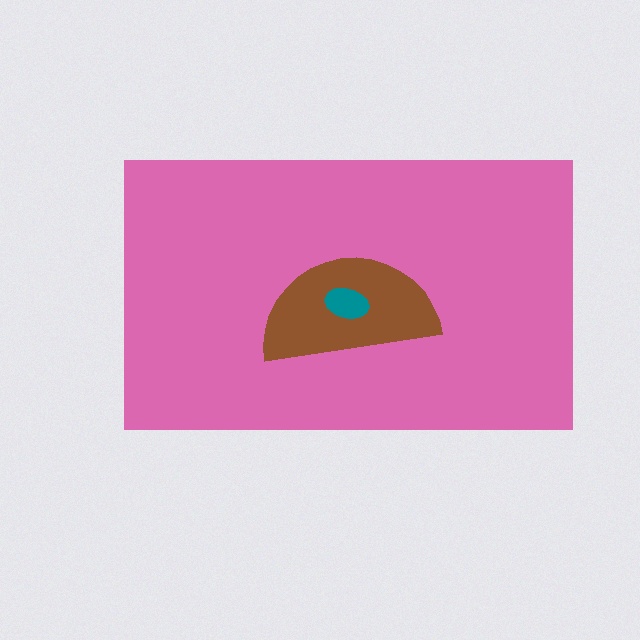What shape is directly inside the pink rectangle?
The brown semicircle.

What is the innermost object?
The teal ellipse.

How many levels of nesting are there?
3.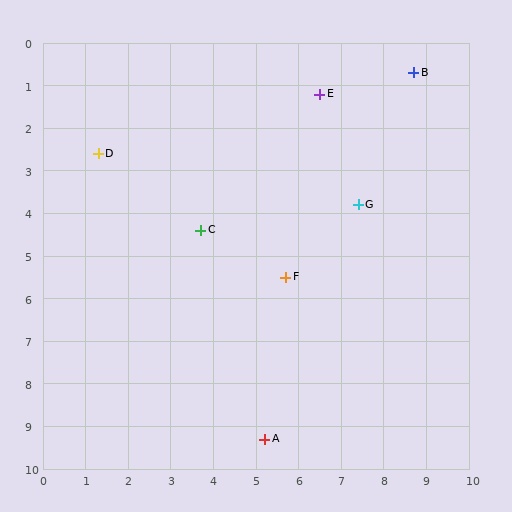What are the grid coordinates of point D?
Point D is at approximately (1.3, 2.6).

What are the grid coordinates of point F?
Point F is at approximately (5.7, 5.5).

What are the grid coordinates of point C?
Point C is at approximately (3.7, 4.4).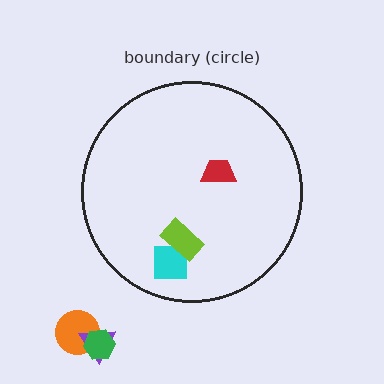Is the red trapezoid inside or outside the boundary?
Inside.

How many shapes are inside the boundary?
3 inside, 3 outside.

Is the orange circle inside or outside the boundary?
Outside.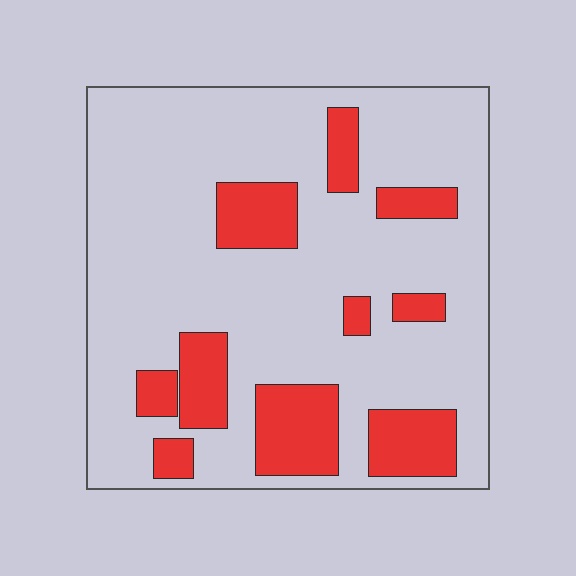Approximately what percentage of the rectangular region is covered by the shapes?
Approximately 20%.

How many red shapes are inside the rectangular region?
10.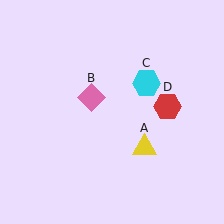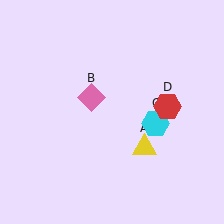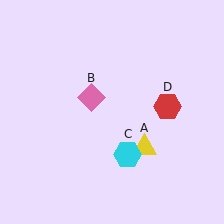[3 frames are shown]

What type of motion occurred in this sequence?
The cyan hexagon (object C) rotated clockwise around the center of the scene.